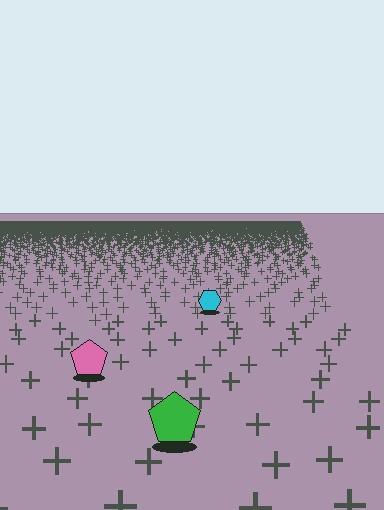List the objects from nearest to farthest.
From nearest to farthest: the green pentagon, the pink pentagon, the cyan hexagon.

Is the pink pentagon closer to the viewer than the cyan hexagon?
Yes. The pink pentagon is closer — you can tell from the texture gradient: the ground texture is coarser near it.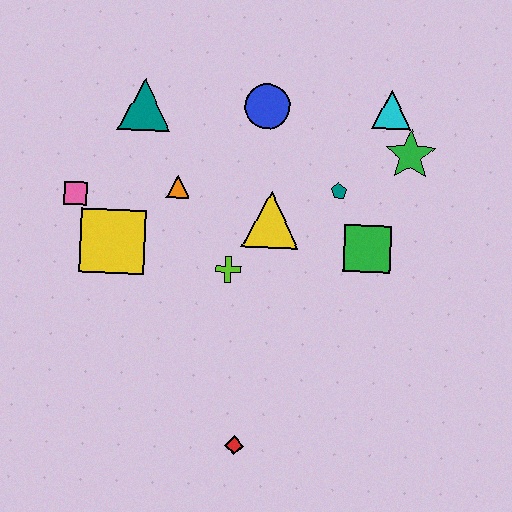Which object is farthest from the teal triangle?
The red diamond is farthest from the teal triangle.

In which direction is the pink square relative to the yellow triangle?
The pink square is to the left of the yellow triangle.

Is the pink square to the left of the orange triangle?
Yes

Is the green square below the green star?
Yes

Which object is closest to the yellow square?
The pink square is closest to the yellow square.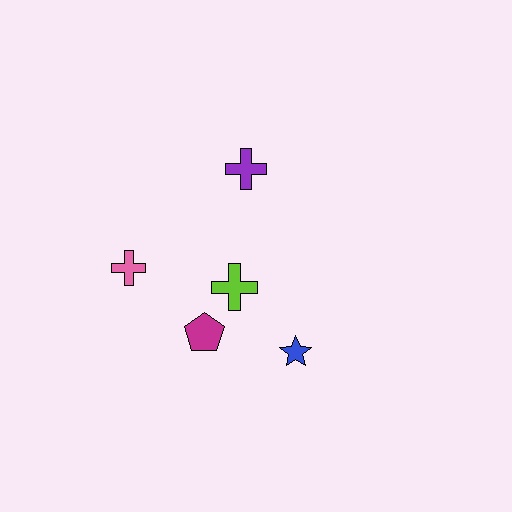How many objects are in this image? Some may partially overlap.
There are 5 objects.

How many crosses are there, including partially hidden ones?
There are 3 crosses.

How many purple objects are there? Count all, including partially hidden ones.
There is 1 purple object.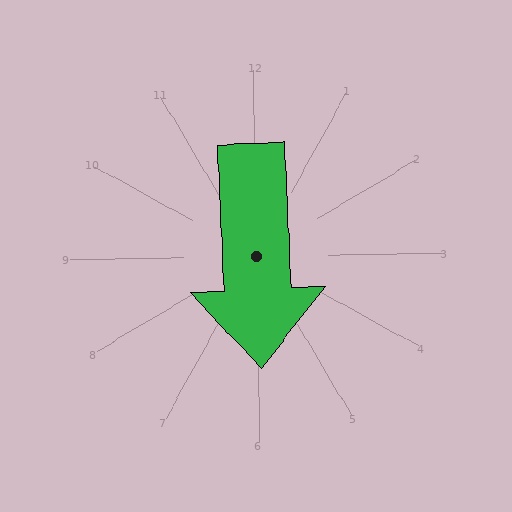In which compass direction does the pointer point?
South.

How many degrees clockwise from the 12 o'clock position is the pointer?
Approximately 178 degrees.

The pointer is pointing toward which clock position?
Roughly 6 o'clock.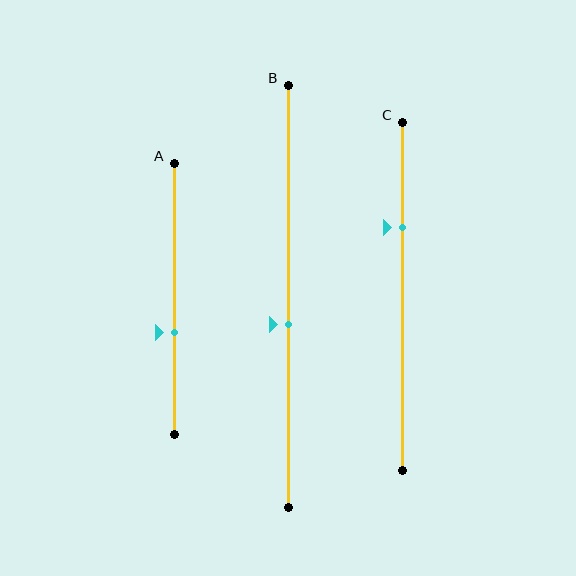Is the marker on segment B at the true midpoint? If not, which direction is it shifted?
No, the marker on segment B is shifted downward by about 7% of the segment length.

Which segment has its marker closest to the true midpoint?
Segment B has its marker closest to the true midpoint.